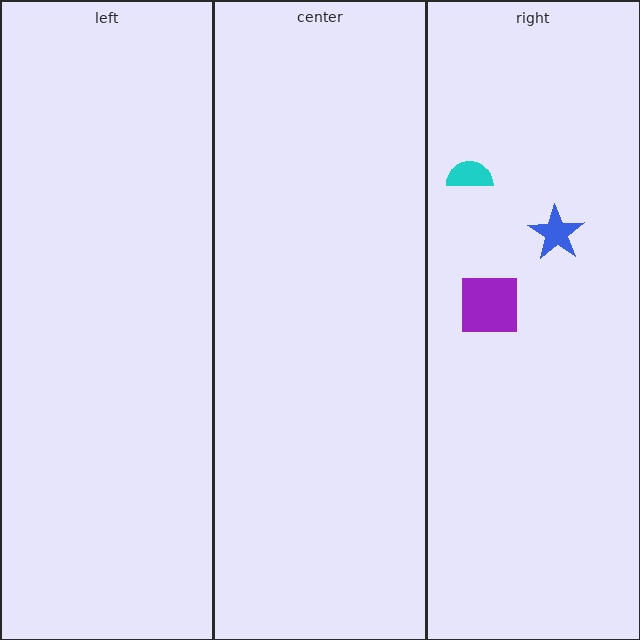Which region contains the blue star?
The right region.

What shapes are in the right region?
The purple square, the cyan semicircle, the blue star.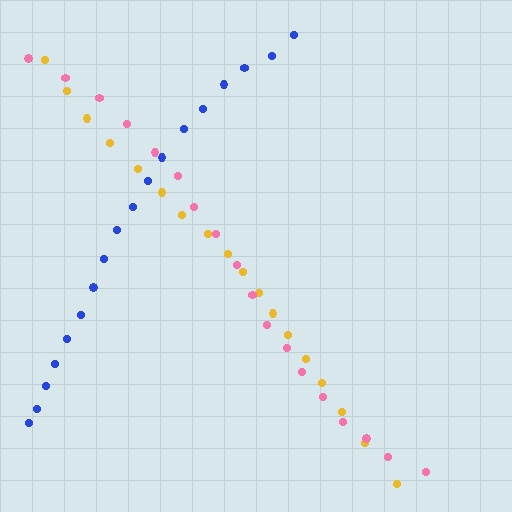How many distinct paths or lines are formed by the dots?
There are 3 distinct paths.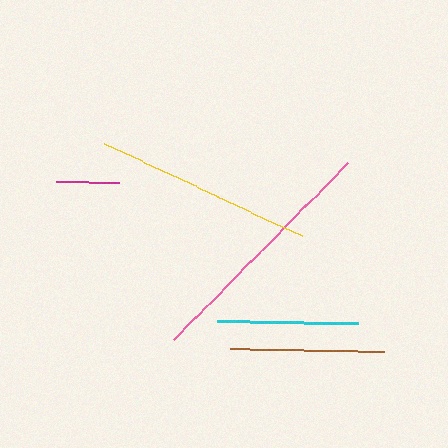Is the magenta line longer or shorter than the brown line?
The brown line is longer than the magenta line.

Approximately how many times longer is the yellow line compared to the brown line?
The yellow line is approximately 1.4 times the length of the brown line.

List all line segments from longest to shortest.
From longest to shortest: pink, yellow, brown, cyan, magenta.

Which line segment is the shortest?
The magenta line is the shortest at approximately 63 pixels.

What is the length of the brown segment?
The brown segment is approximately 154 pixels long.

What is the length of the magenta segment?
The magenta segment is approximately 63 pixels long.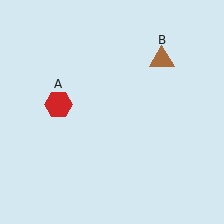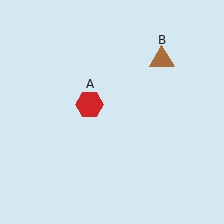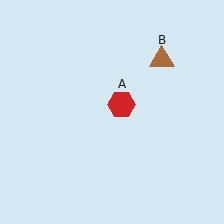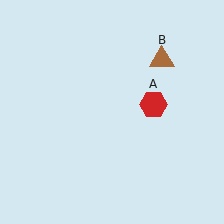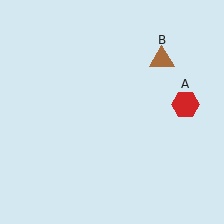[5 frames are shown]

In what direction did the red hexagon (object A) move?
The red hexagon (object A) moved right.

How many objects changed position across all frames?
1 object changed position: red hexagon (object A).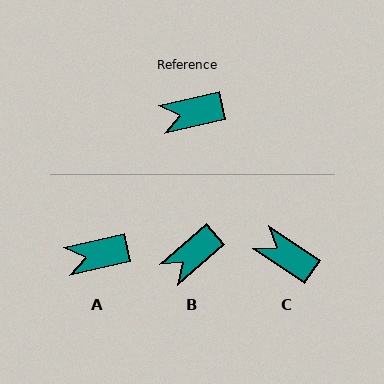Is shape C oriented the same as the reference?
No, it is off by about 47 degrees.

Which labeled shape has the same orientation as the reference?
A.